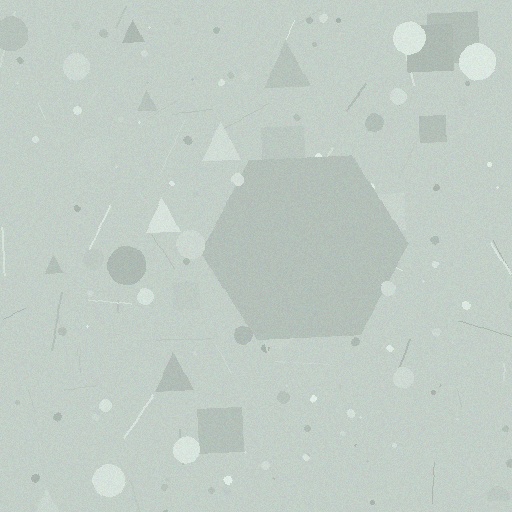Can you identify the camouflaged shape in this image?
The camouflaged shape is a hexagon.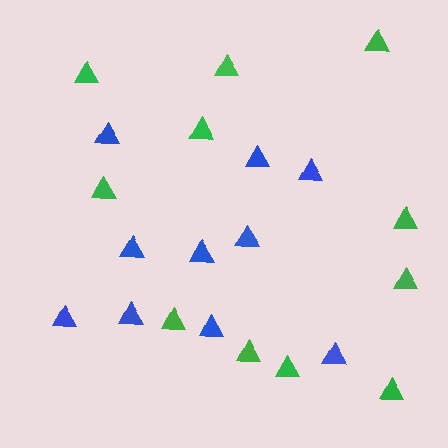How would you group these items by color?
There are 2 groups: one group of blue triangles (10) and one group of green triangles (11).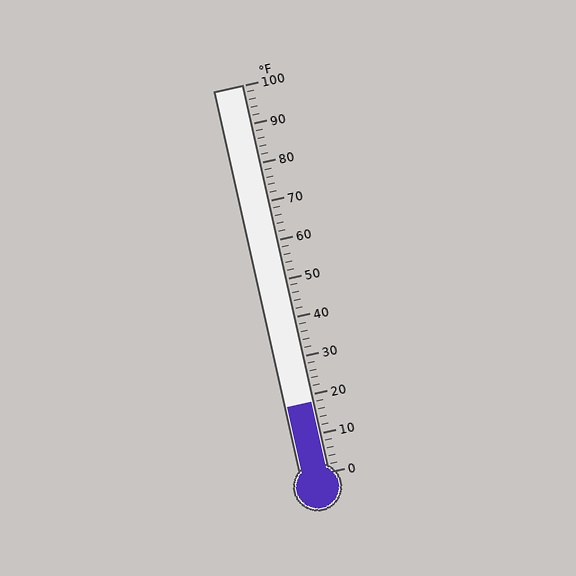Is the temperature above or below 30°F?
The temperature is below 30°F.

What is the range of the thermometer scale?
The thermometer scale ranges from 0°F to 100°F.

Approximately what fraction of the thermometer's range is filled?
The thermometer is filled to approximately 20% of its range.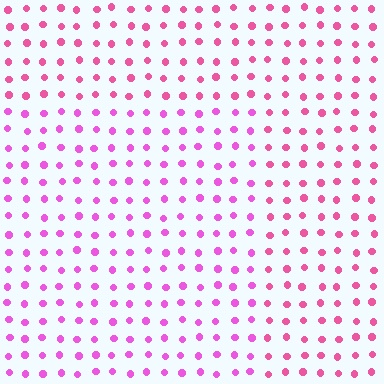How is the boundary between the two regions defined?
The boundary is defined purely by a slight shift in hue (about 25 degrees). Spacing, size, and orientation are identical on both sides.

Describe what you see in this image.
The image is filled with small pink elements in a uniform arrangement. A rectangle-shaped region is visible where the elements are tinted to a slightly different hue, forming a subtle color boundary.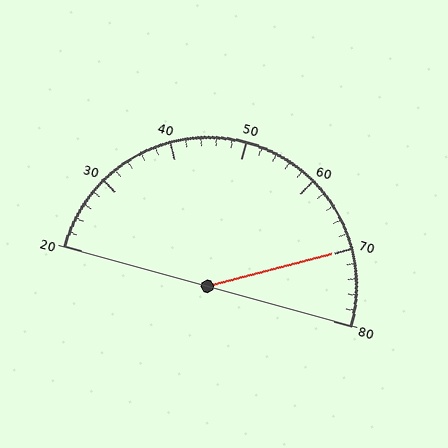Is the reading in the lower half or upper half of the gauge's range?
The reading is in the upper half of the range (20 to 80).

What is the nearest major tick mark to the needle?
The nearest major tick mark is 70.